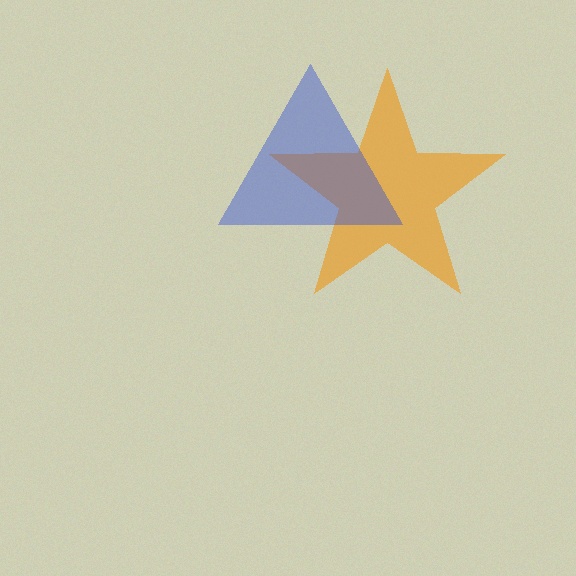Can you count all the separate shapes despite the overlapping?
Yes, there are 2 separate shapes.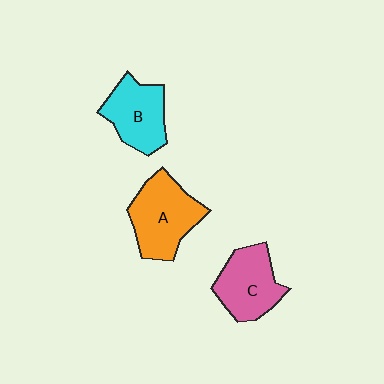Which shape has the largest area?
Shape A (orange).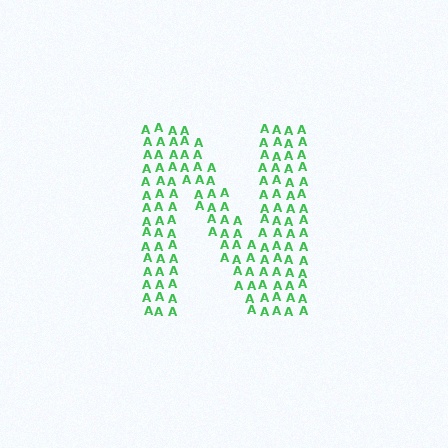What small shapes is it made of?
It is made of small letter A's.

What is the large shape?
The large shape is the letter N.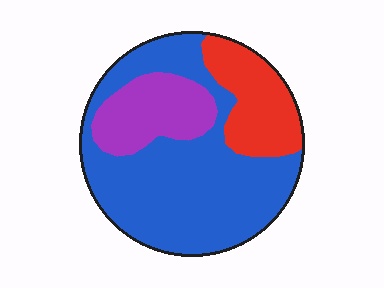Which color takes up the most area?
Blue, at roughly 60%.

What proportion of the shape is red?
Red takes up about one fifth (1/5) of the shape.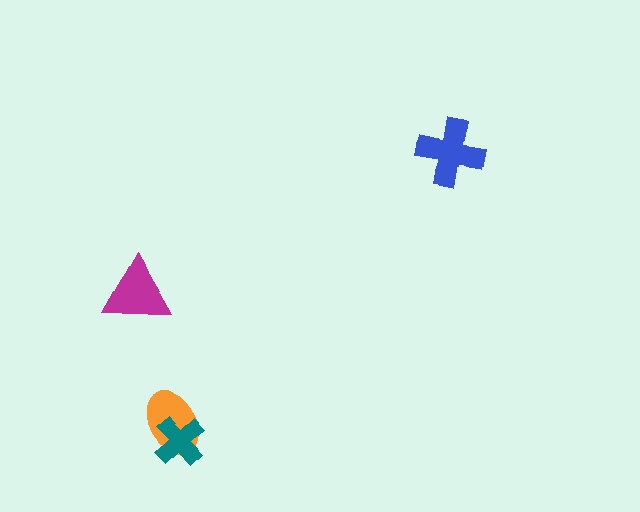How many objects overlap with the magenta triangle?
0 objects overlap with the magenta triangle.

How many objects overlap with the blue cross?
0 objects overlap with the blue cross.